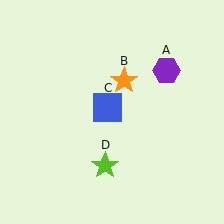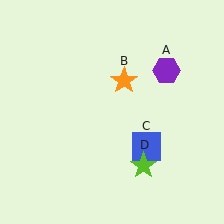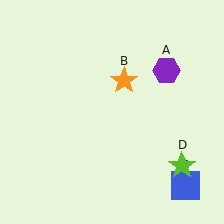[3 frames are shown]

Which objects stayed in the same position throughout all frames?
Purple hexagon (object A) and orange star (object B) remained stationary.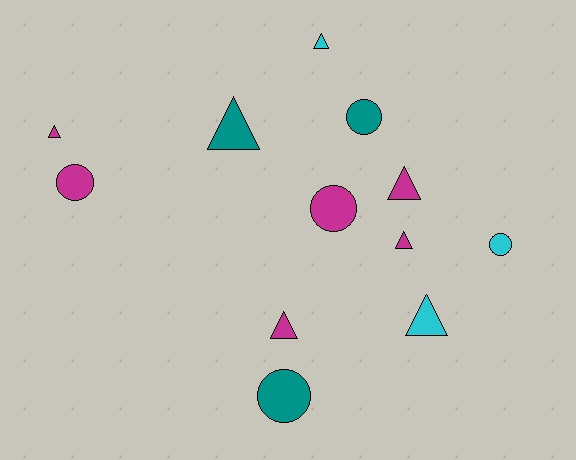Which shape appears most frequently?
Triangle, with 7 objects.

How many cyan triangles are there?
There are 2 cyan triangles.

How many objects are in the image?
There are 12 objects.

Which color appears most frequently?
Magenta, with 6 objects.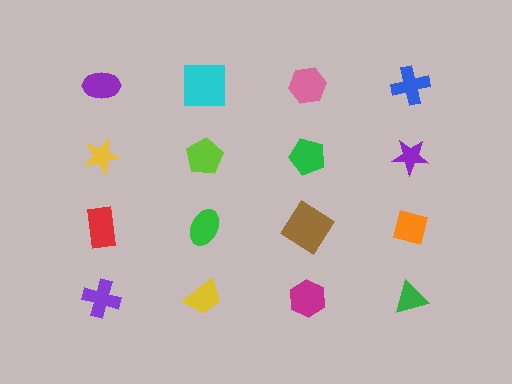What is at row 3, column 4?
An orange diamond.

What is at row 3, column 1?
A red rectangle.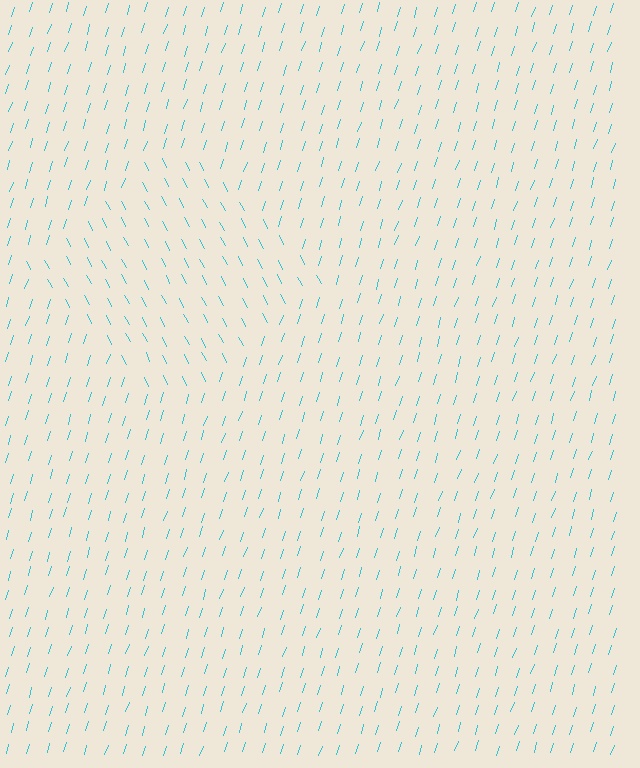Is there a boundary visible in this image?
Yes, there is a texture boundary formed by a change in line orientation.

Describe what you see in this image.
The image is filled with small cyan line segments. A diamond region in the image has lines oriented differently from the surrounding lines, creating a visible texture boundary.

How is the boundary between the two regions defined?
The boundary is defined purely by a change in line orientation (approximately 45 degrees difference). All lines are the same color and thickness.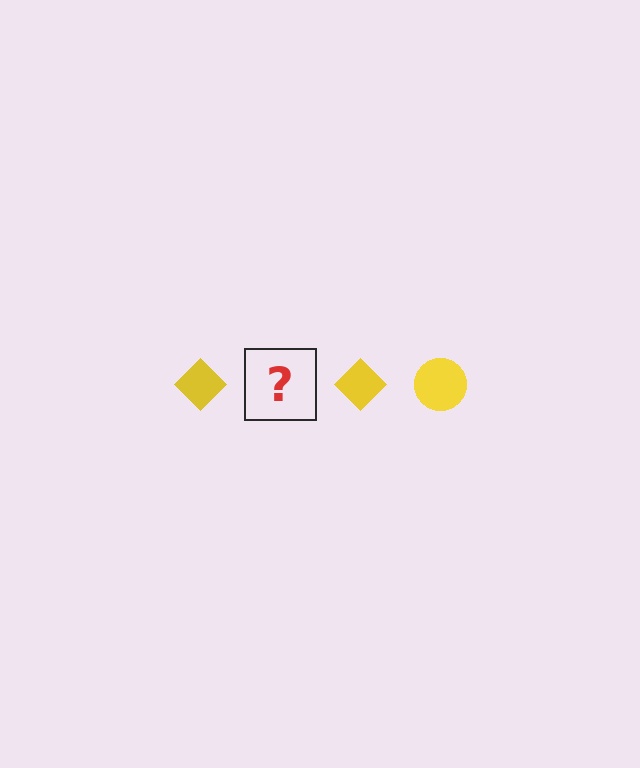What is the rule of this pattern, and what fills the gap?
The rule is that the pattern cycles through diamond, circle shapes in yellow. The gap should be filled with a yellow circle.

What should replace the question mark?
The question mark should be replaced with a yellow circle.